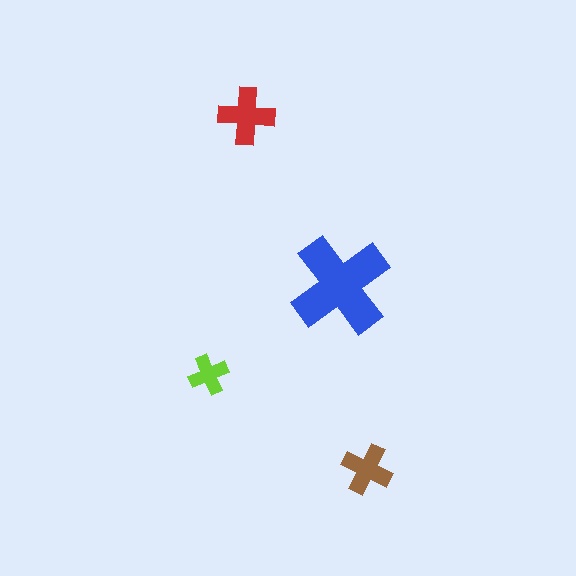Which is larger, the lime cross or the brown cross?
The brown one.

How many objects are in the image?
There are 4 objects in the image.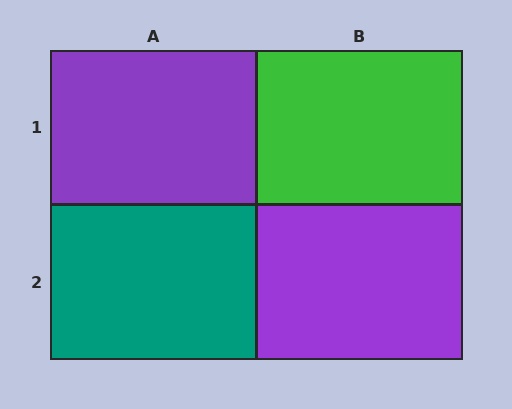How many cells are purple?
2 cells are purple.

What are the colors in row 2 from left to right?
Teal, purple.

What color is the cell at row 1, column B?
Green.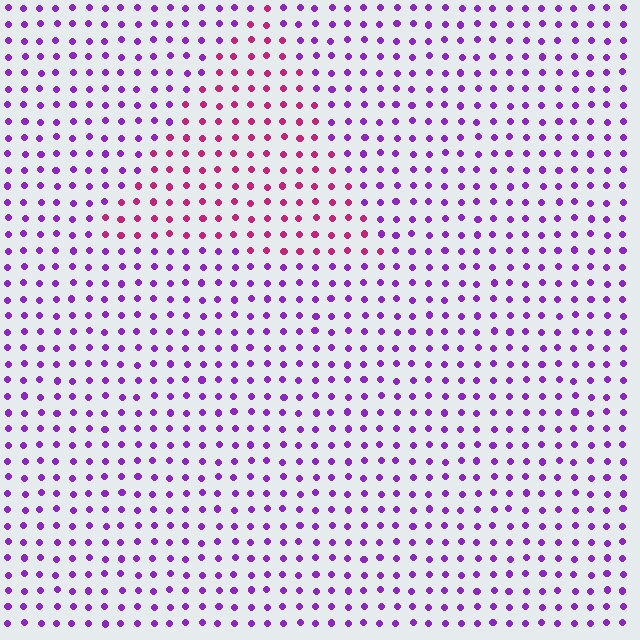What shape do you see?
I see a triangle.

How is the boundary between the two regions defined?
The boundary is defined purely by a slight shift in hue (about 48 degrees). Spacing, size, and orientation are identical on both sides.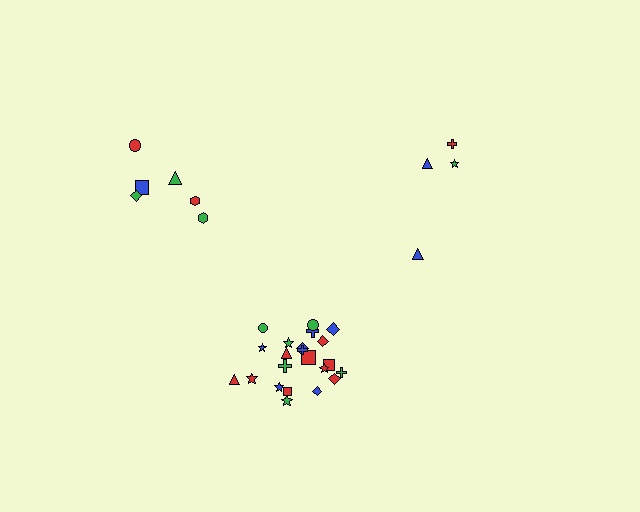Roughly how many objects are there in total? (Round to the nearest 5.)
Roughly 30 objects in total.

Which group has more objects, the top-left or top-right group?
The top-left group.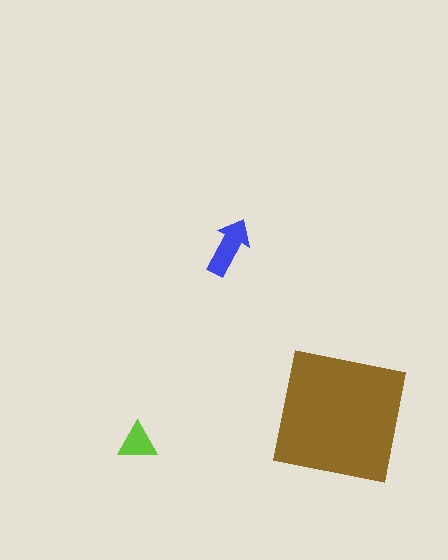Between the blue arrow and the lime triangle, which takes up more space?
The blue arrow.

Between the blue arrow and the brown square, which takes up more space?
The brown square.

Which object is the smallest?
The lime triangle.